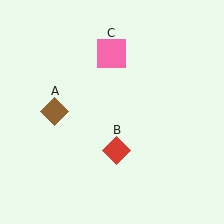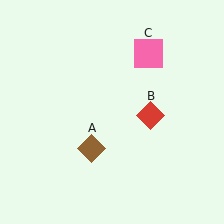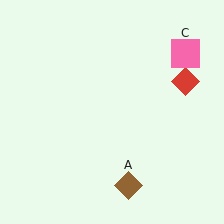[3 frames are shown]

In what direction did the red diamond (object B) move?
The red diamond (object B) moved up and to the right.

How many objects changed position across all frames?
3 objects changed position: brown diamond (object A), red diamond (object B), pink square (object C).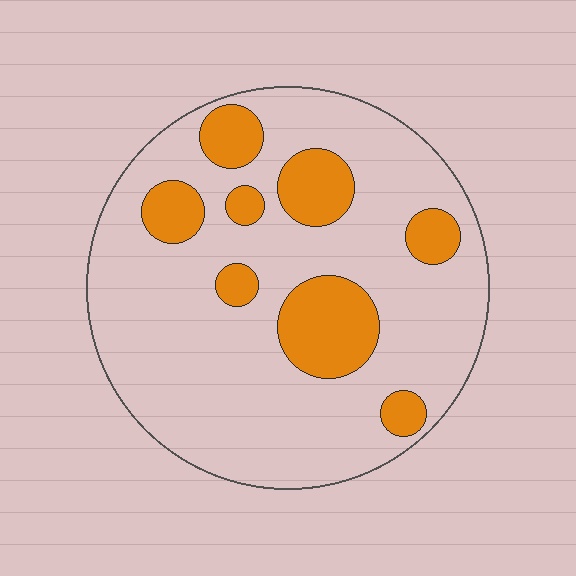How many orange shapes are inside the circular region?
8.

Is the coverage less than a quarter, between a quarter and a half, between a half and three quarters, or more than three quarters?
Less than a quarter.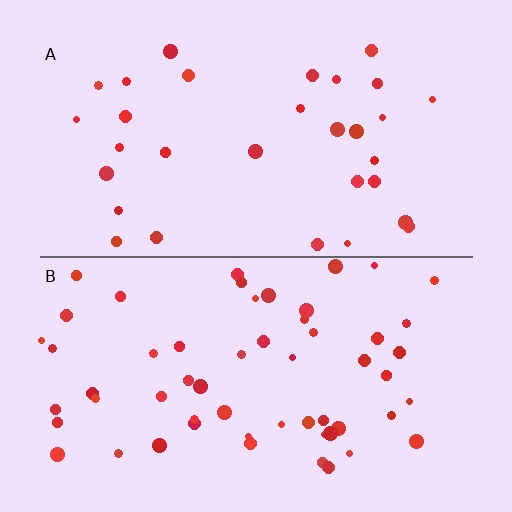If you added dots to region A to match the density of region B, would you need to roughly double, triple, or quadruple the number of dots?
Approximately double.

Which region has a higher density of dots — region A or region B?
B (the bottom).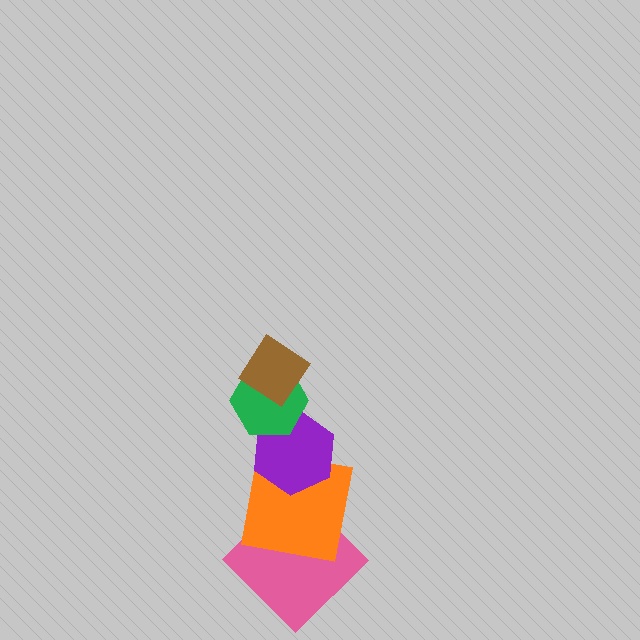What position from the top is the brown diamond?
The brown diamond is 1st from the top.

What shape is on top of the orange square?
The purple hexagon is on top of the orange square.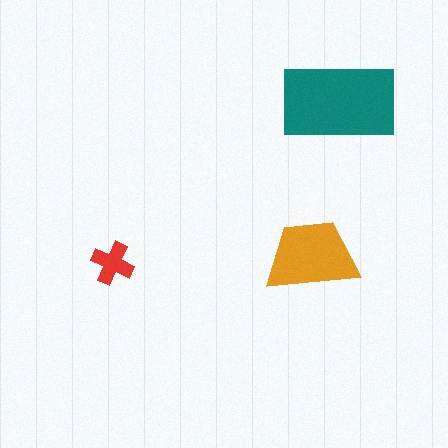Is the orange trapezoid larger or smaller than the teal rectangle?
Smaller.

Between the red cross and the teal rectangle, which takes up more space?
The teal rectangle.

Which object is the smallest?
The red cross.